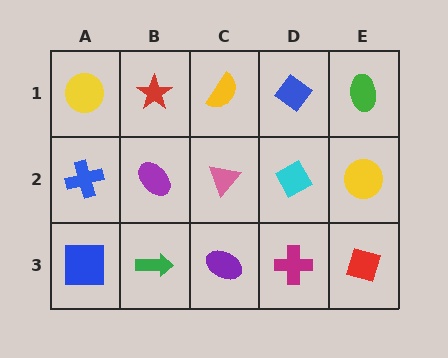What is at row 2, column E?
A yellow circle.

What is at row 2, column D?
A cyan diamond.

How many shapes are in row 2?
5 shapes.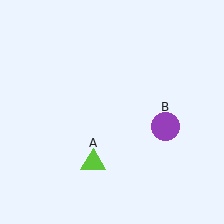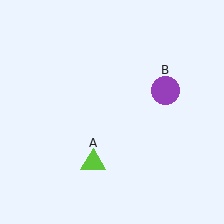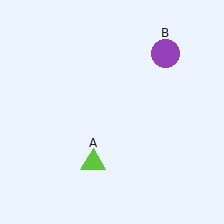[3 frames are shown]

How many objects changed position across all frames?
1 object changed position: purple circle (object B).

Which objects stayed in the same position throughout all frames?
Lime triangle (object A) remained stationary.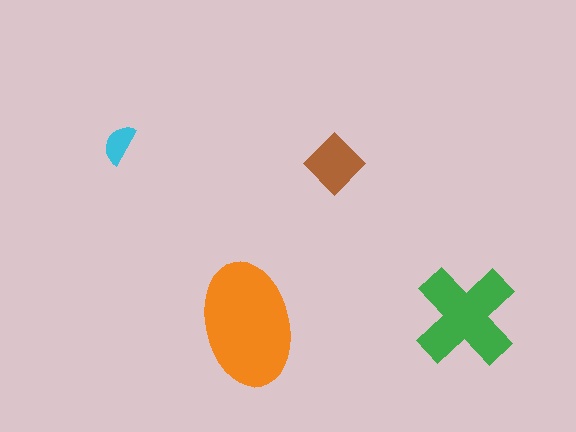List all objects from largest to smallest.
The orange ellipse, the green cross, the brown diamond, the cyan semicircle.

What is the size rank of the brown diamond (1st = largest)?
3rd.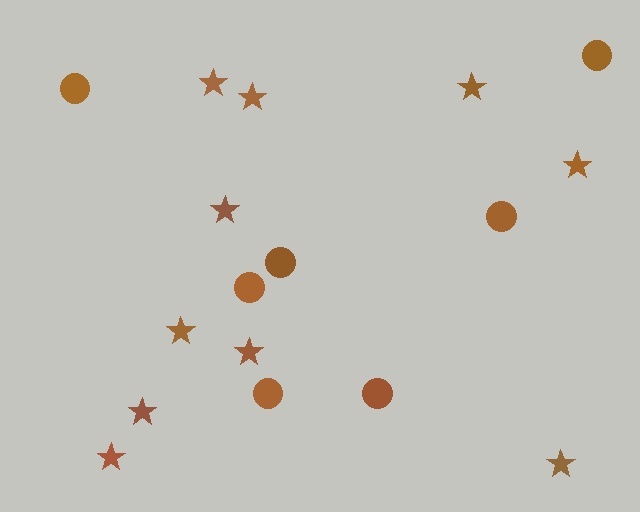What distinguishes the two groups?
There are 2 groups: one group of stars (10) and one group of circles (7).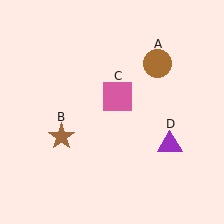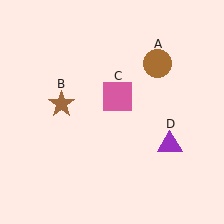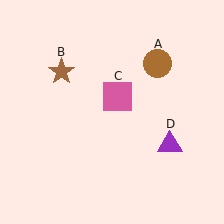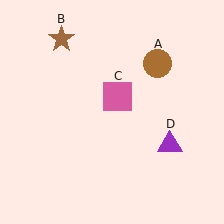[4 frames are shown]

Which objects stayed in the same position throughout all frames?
Brown circle (object A) and pink square (object C) and purple triangle (object D) remained stationary.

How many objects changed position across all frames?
1 object changed position: brown star (object B).